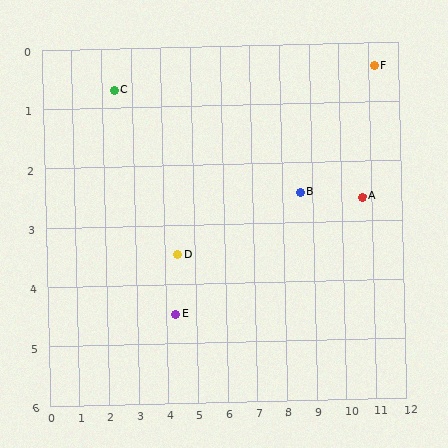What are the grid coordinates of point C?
Point C is at approximately (2.4, 0.7).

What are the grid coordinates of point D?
Point D is at approximately (4.4, 3.5).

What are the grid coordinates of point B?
Point B is at approximately (8.6, 2.5).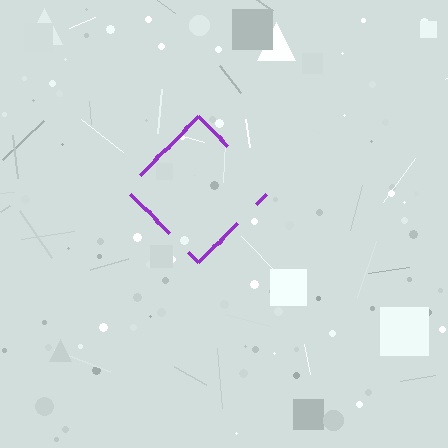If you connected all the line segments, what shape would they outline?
They would outline a diamond.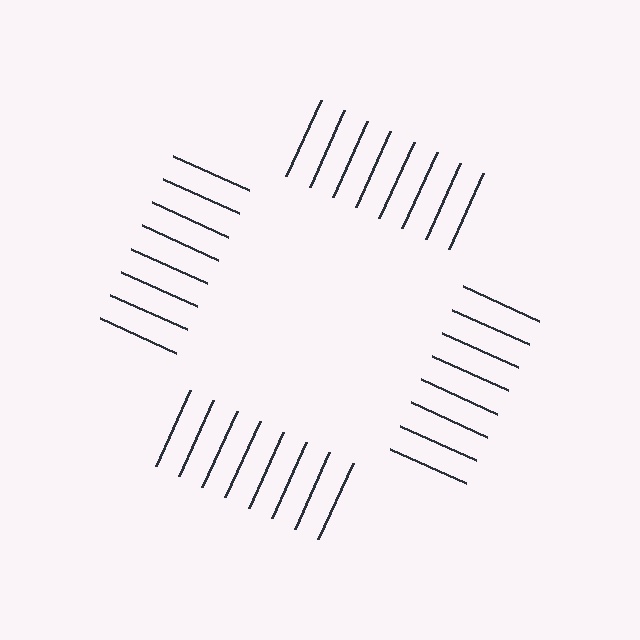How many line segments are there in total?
32 — 8 along each of the 4 edges.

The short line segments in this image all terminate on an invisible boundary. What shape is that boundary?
An illusory square — the line segments terminate on its edges but no continuous stroke is drawn.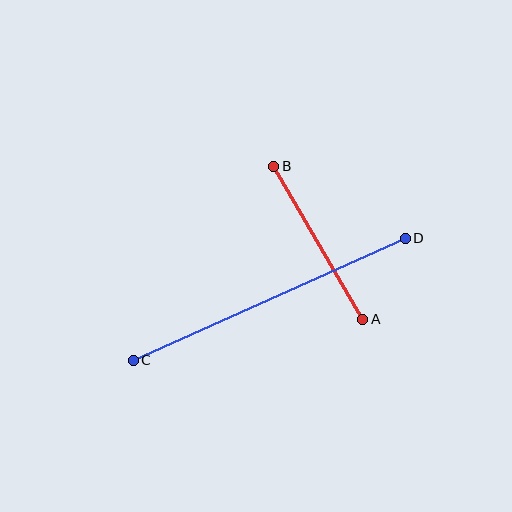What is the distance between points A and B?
The distance is approximately 177 pixels.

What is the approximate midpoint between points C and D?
The midpoint is at approximately (269, 299) pixels.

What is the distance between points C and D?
The distance is approximately 298 pixels.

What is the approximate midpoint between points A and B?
The midpoint is at approximately (318, 243) pixels.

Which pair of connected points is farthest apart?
Points C and D are farthest apart.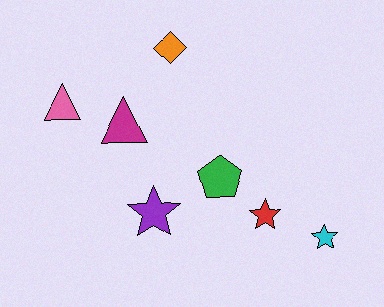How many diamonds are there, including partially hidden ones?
There is 1 diamond.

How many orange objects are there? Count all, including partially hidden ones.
There is 1 orange object.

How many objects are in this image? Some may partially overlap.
There are 7 objects.